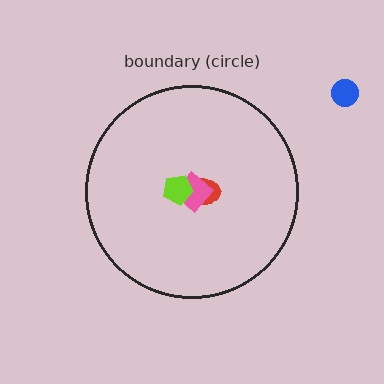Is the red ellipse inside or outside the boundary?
Inside.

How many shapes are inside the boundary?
3 inside, 1 outside.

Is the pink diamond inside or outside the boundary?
Inside.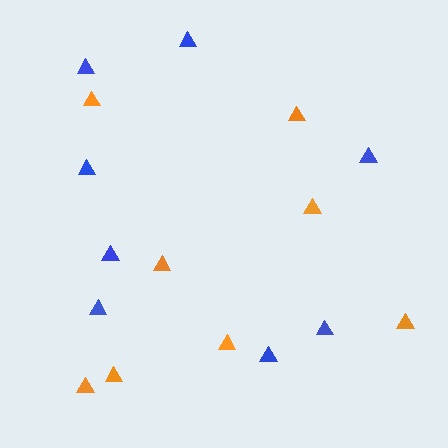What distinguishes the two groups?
There are 2 groups: one group of orange triangles (8) and one group of blue triangles (8).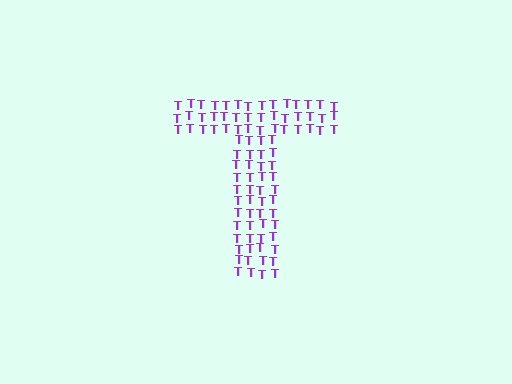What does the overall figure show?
The overall figure shows the letter T.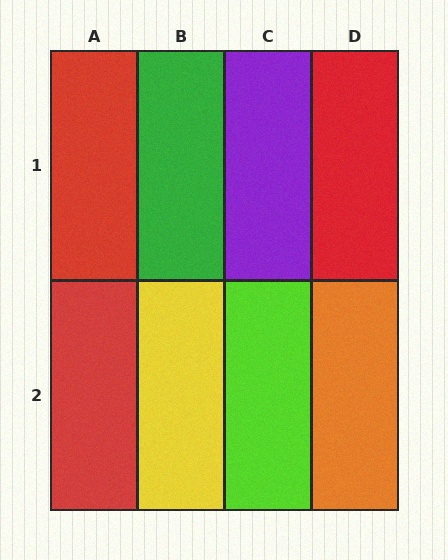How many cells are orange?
1 cell is orange.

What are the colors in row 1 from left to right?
Red, green, purple, red.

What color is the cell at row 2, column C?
Lime.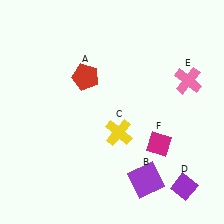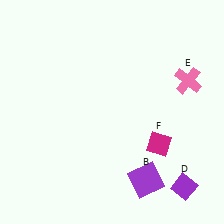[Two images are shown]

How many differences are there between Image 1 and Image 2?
There are 2 differences between the two images.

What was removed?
The red pentagon (A), the yellow cross (C) were removed in Image 2.